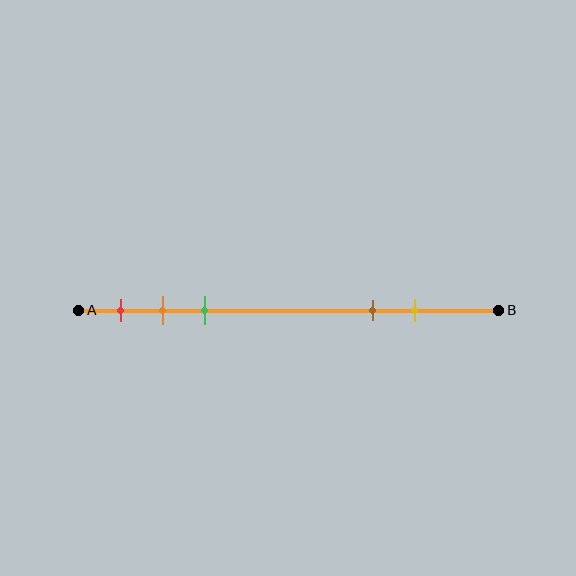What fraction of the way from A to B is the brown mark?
The brown mark is approximately 70% (0.7) of the way from A to B.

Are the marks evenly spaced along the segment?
No, the marks are not evenly spaced.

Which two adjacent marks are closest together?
The orange and green marks are the closest adjacent pair.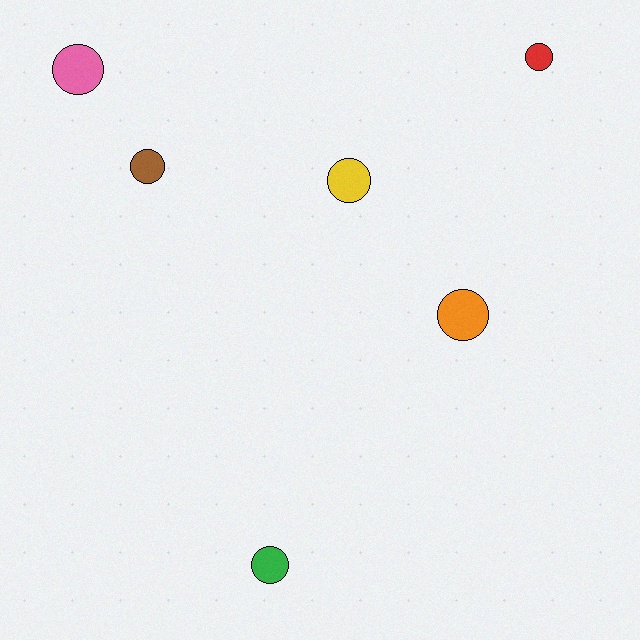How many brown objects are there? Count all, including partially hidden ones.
There is 1 brown object.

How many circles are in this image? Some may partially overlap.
There are 6 circles.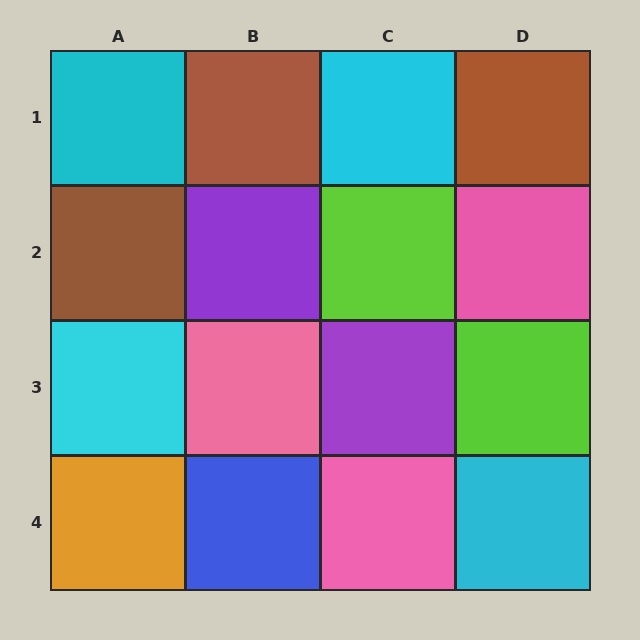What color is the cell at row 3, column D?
Lime.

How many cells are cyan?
4 cells are cyan.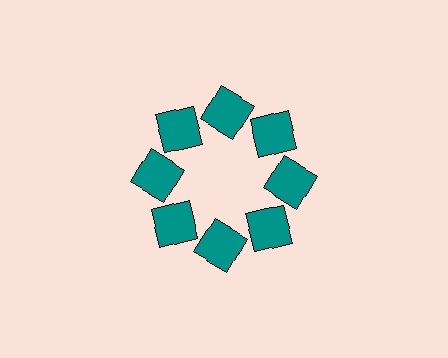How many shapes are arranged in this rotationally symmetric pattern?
There are 8 shapes, arranged in 8 groups of 1.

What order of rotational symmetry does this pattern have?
This pattern has 8-fold rotational symmetry.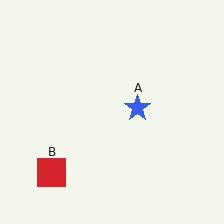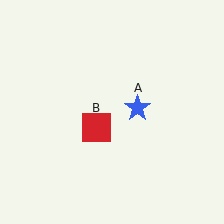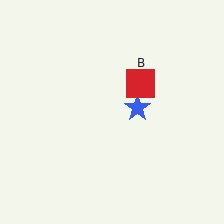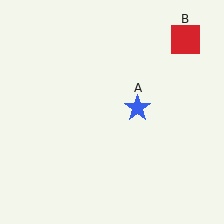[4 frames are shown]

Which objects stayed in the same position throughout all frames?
Blue star (object A) remained stationary.